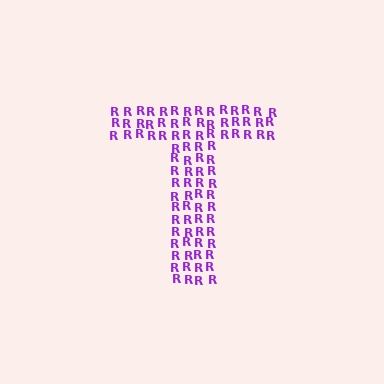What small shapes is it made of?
It is made of small letter R's.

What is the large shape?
The large shape is the letter T.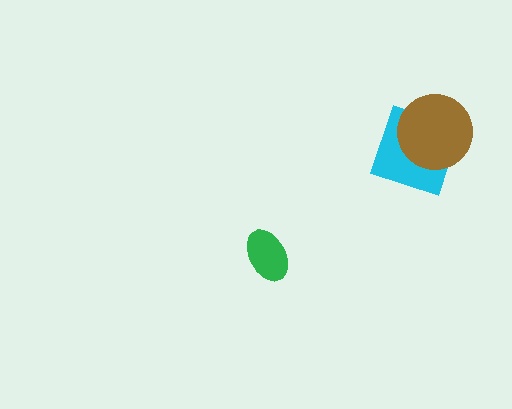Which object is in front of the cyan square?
The brown circle is in front of the cyan square.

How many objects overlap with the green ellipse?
0 objects overlap with the green ellipse.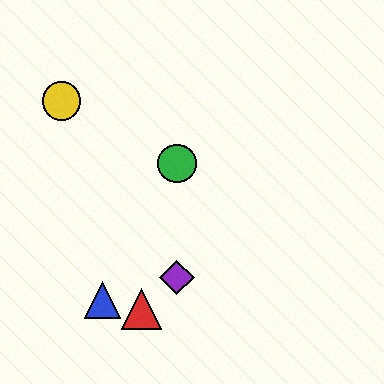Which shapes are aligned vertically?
The green circle, the purple diamond are aligned vertically.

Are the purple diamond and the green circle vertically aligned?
Yes, both are at x≈177.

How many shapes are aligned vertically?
2 shapes (the green circle, the purple diamond) are aligned vertically.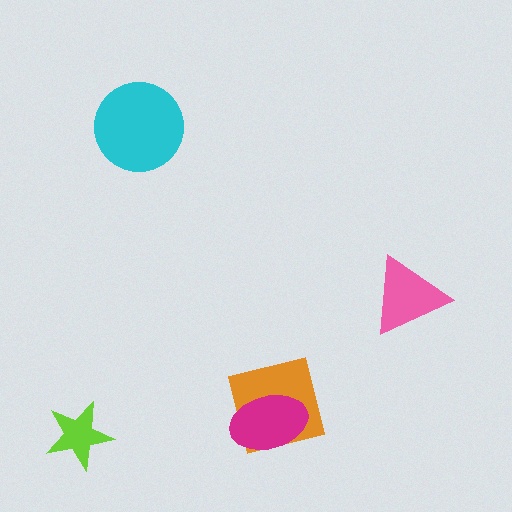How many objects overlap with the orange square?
1 object overlaps with the orange square.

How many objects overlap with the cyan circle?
0 objects overlap with the cyan circle.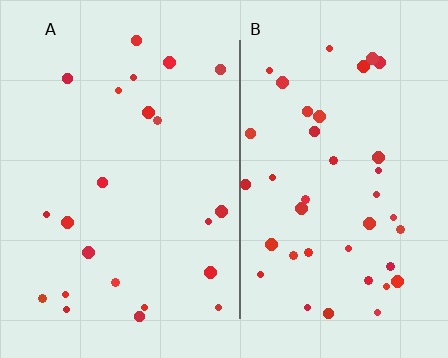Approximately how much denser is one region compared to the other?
Approximately 1.8× — region B over region A.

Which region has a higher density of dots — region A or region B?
B (the right).